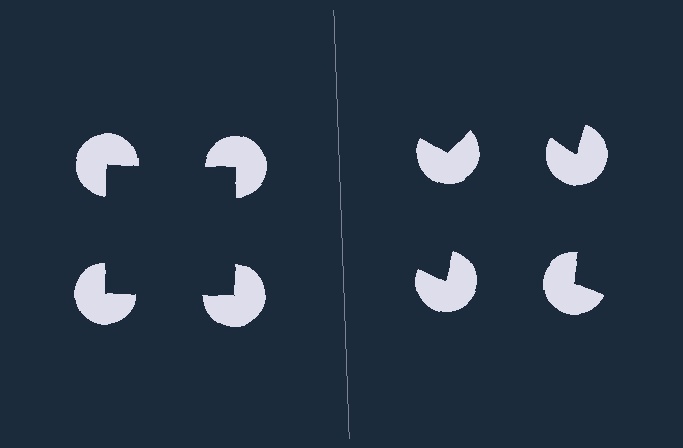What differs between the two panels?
The pac-man discs are positioned identically on both sides; only the wedge orientations differ. On the left they align to a square; on the right they are misaligned.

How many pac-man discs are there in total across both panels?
8 — 4 on each side.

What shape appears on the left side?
An illusory square.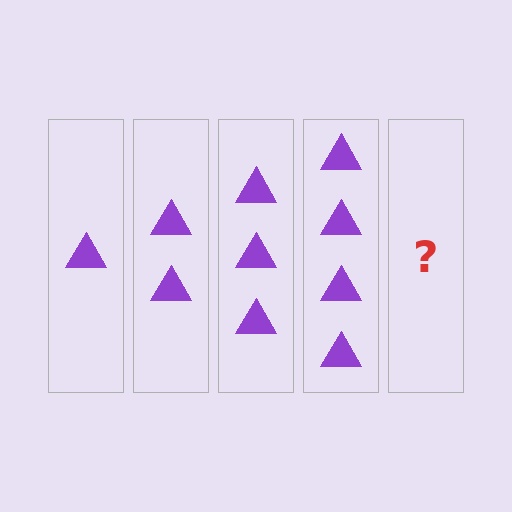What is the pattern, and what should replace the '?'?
The pattern is that each step adds one more triangle. The '?' should be 5 triangles.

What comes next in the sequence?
The next element should be 5 triangles.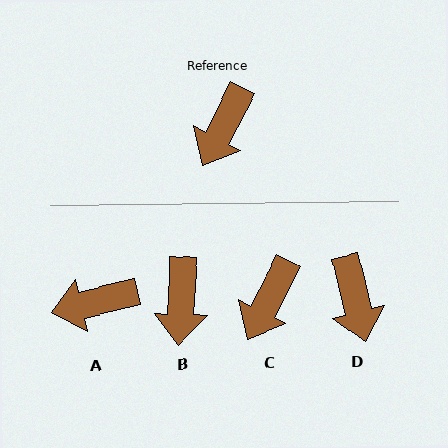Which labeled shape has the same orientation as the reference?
C.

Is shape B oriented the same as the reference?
No, it is off by about 25 degrees.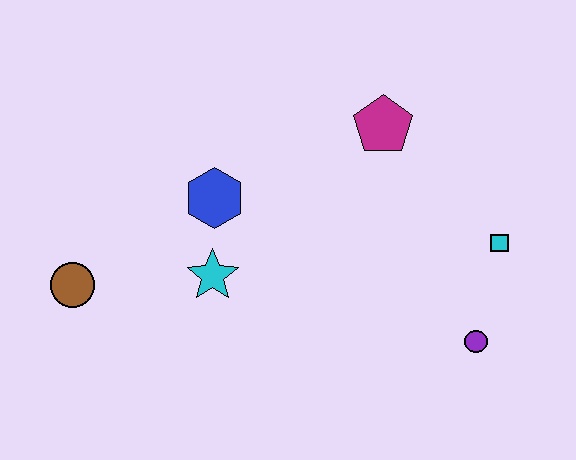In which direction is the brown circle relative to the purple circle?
The brown circle is to the left of the purple circle.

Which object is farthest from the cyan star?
The cyan square is farthest from the cyan star.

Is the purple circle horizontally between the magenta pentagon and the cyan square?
Yes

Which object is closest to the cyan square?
The purple circle is closest to the cyan square.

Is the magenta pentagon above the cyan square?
Yes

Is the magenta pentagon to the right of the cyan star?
Yes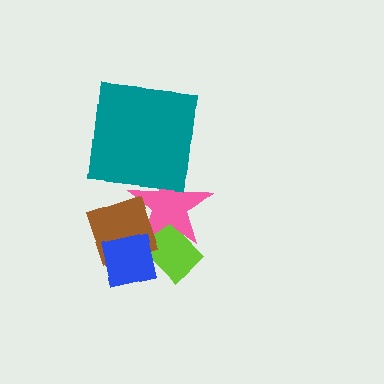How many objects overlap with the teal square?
1 object overlaps with the teal square.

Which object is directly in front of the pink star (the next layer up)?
The brown diamond is directly in front of the pink star.